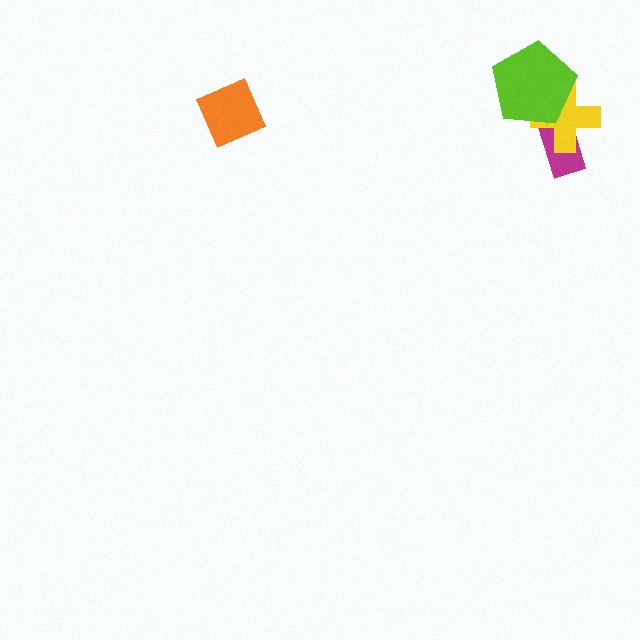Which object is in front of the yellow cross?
The lime pentagon is in front of the yellow cross.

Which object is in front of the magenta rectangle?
The yellow cross is in front of the magenta rectangle.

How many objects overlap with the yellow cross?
2 objects overlap with the yellow cross.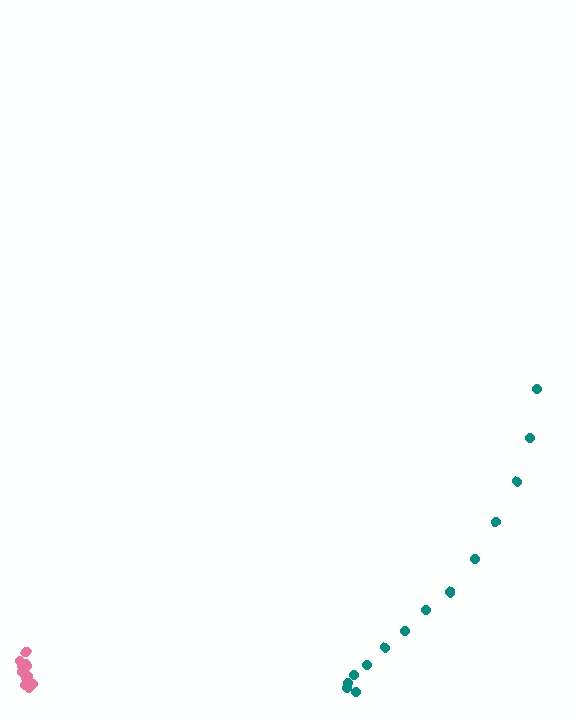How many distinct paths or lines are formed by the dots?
There are 2 distinct paths.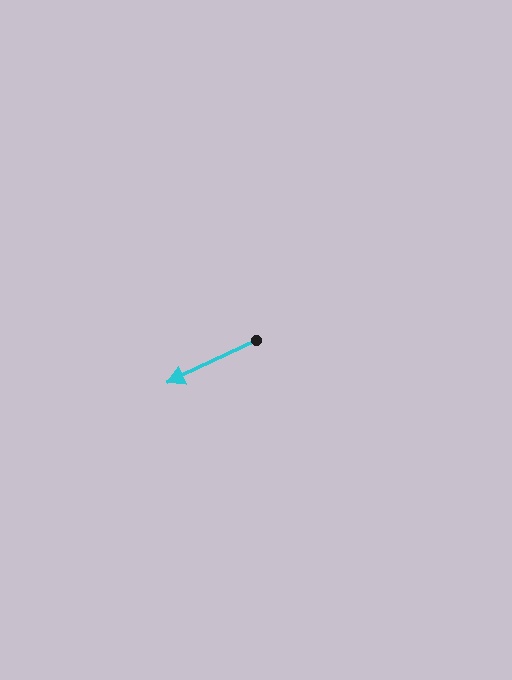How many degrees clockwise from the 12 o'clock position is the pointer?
Approximately 245 degrees.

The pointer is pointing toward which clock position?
Roughly 8 o'clock.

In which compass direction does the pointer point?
Southwest.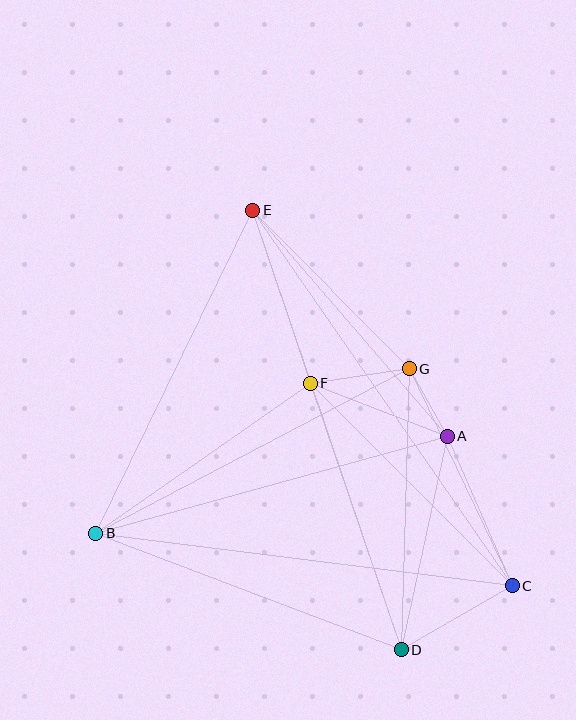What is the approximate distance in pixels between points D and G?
The distance between D and G is approximately 281 pixels.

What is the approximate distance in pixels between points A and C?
The distance between A and C is approximately 163 pixels.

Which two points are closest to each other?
Points A and G are closest to each other.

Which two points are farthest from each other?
Points D and E are farthest from each other.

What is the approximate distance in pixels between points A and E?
The distance between A and E is approximately 298 pixels.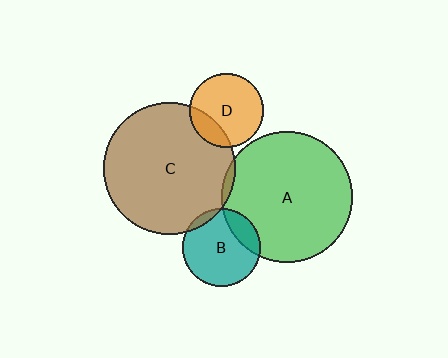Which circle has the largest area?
Circle C (brown).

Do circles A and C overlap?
Yes.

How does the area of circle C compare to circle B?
Approximately 2.8 times.